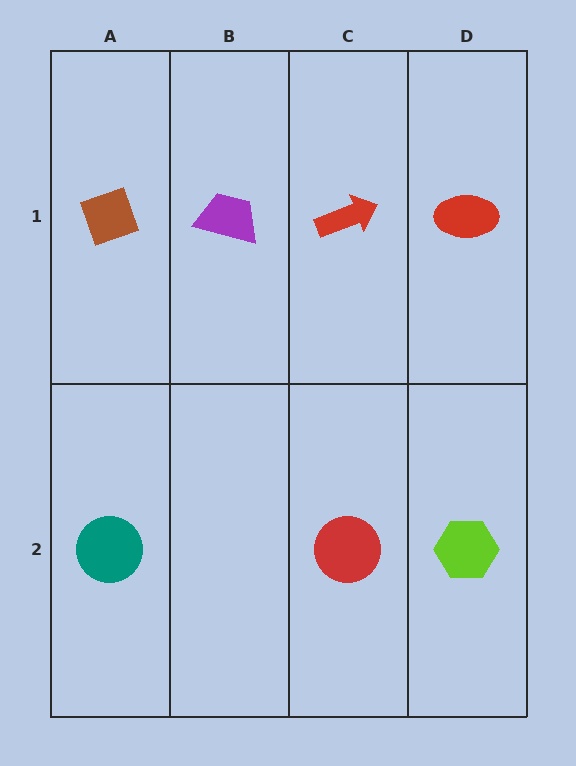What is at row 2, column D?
A lime hexagon.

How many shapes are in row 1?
4 shapes.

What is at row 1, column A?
A brown diamond.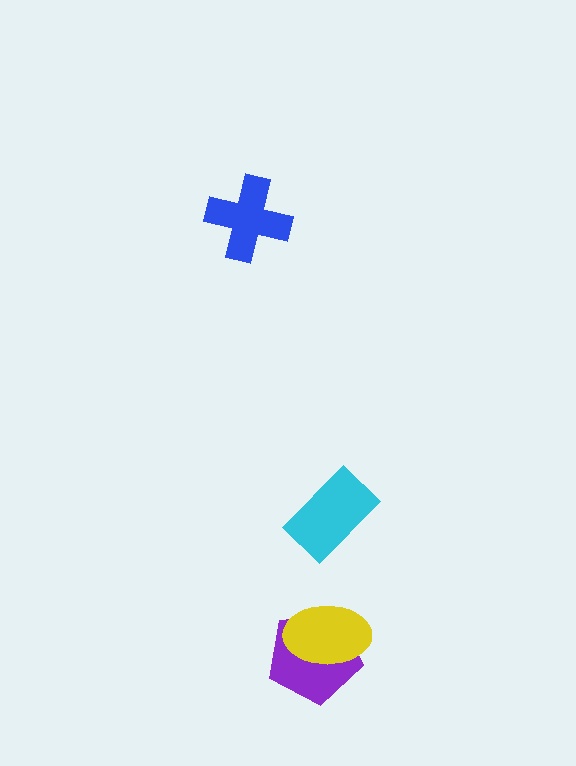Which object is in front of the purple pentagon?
The yellow ellipse is in front of the purple pentagon.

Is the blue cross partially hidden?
No, no other shape covers it.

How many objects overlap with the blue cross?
0 objects overlap with the blue cross.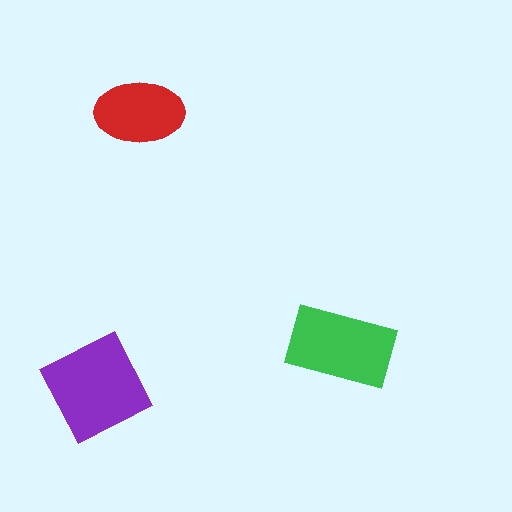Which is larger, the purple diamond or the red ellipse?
The purple diamond.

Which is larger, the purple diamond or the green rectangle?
The purple diamond.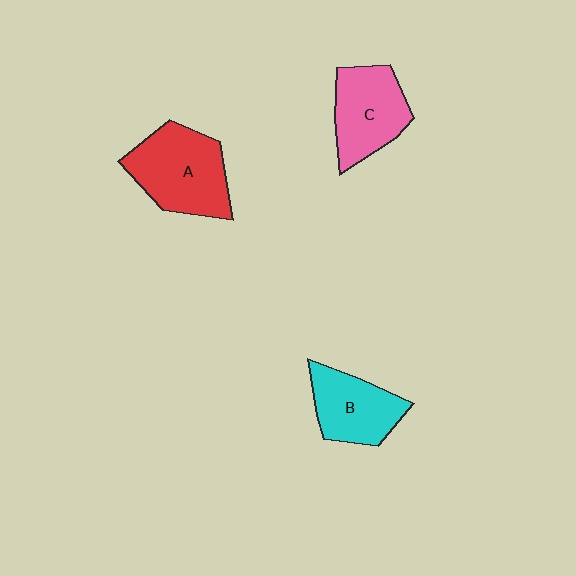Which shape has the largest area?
Shape A (red).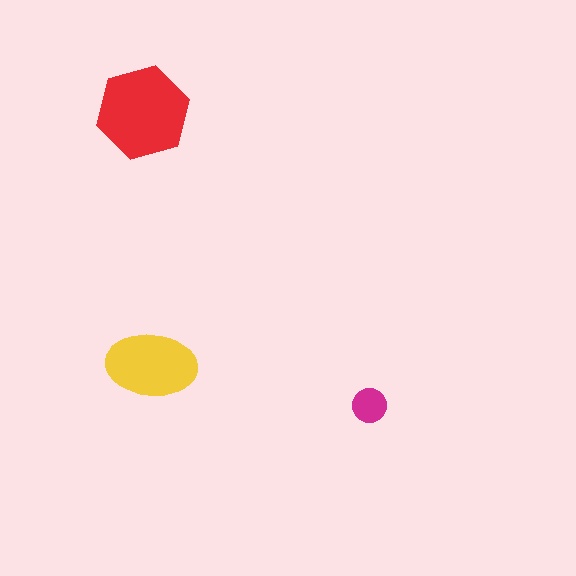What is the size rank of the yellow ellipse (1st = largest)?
2nd.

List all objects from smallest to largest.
The magenta circle, the yellow ellipse, the red hexagon.